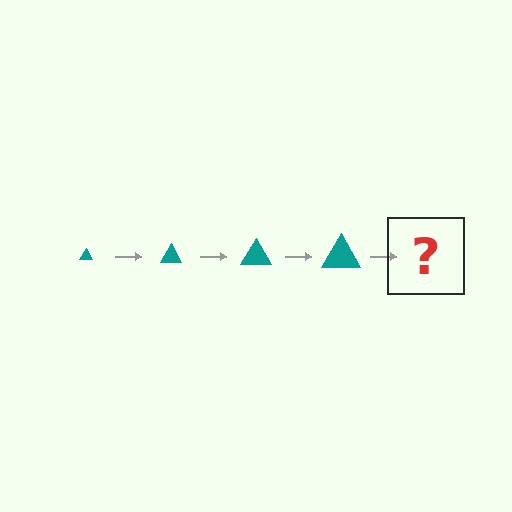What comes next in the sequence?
The next element should be a teal triangle, larger than the previous one.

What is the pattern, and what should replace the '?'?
The pattern is that the triangle gets progressively larger each step. The '?' should be a teal triangle, larger than the previous one.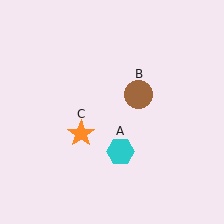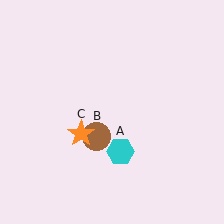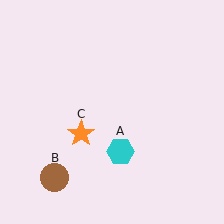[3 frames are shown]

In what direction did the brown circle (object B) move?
The brown circle (object B) moved down and to the left.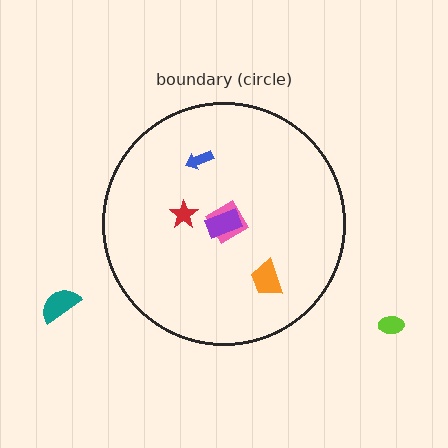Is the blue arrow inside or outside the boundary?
Inside.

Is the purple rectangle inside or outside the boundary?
Inside.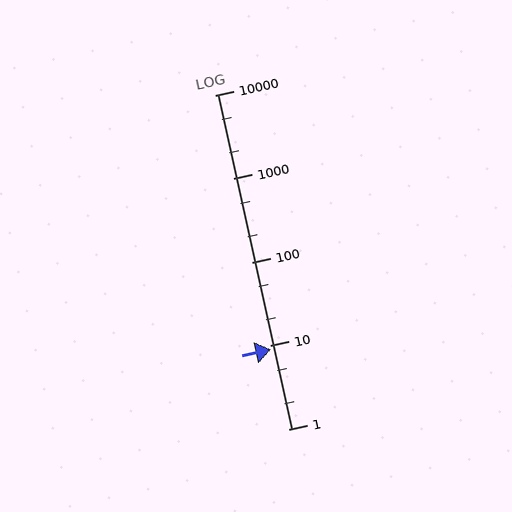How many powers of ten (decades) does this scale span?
The scale spans 4 decades, from 1 to 10000.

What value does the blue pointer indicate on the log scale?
The pointer indicates approximately 8.9.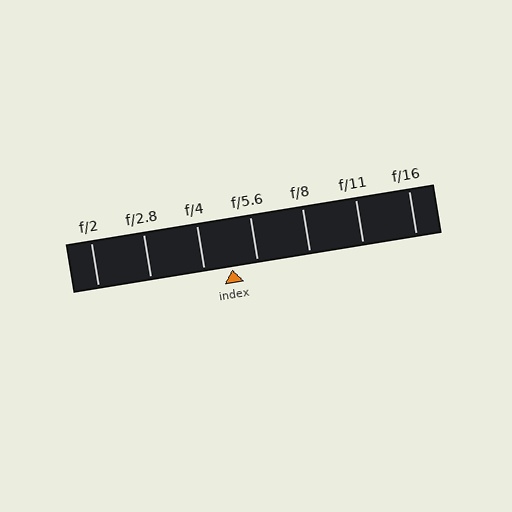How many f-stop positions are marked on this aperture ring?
There are 7 f-stop positions marked.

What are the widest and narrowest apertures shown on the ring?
The widest aperture shown is f/2 and the narrowest is f/16.